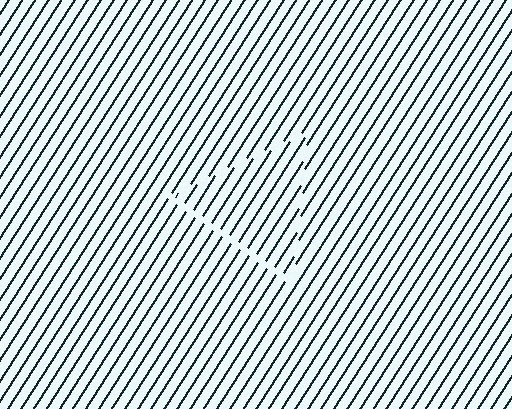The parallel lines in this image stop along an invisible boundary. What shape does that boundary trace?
An illusory triangle. The interior of the shape contains the same grating, shifted by half a period — the contour is defined by the phase discontinuity where line-ends from the inner and outer gratings abut.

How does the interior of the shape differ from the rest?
The interior of the shape contains the same grating, shifted by half a period — the contour is defined by the phase discontinuity where line-ends from the inner and outer gratings abut.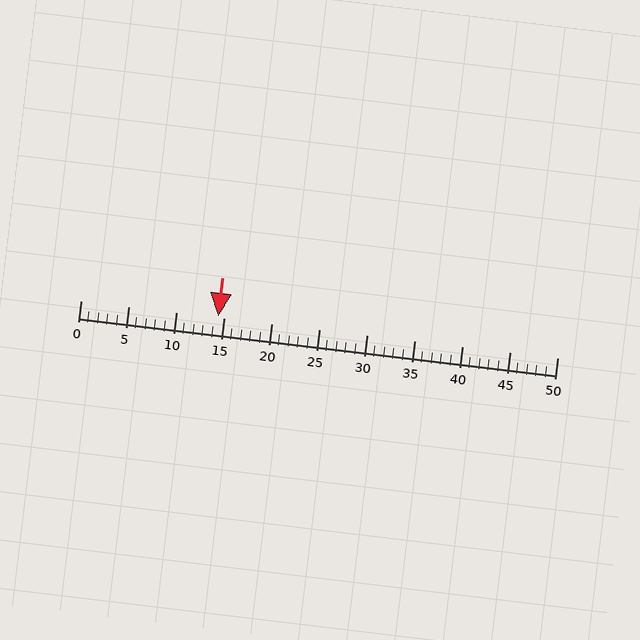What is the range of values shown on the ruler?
The ruler shows values from 0 to 50.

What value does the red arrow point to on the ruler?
The red arrow points to approximately 14.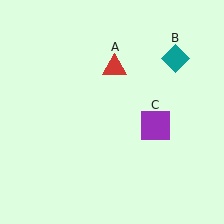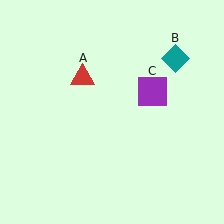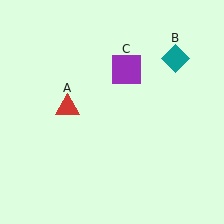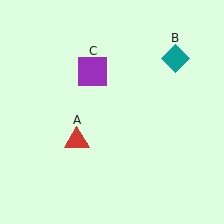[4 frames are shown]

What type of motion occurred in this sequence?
The red triangle (object A), purple square (object C) rotated counterclockwise around the center of the scene.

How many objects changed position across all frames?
2 objects changed position: red triangle (object A), purple square (object C).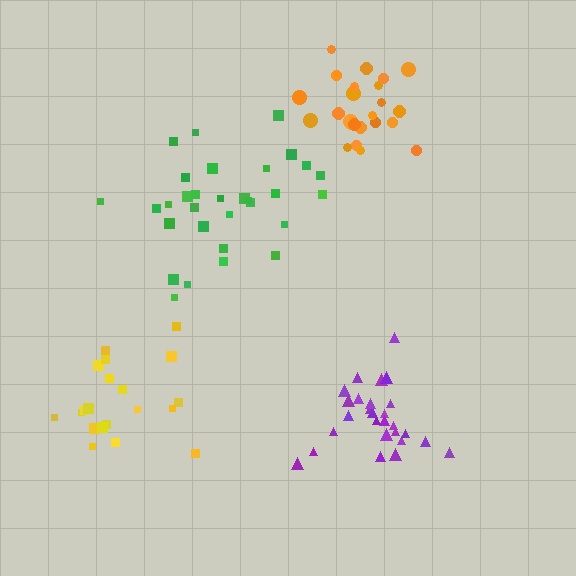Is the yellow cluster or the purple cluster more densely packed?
Purple.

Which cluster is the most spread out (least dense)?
Yellow.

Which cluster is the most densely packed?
Orange.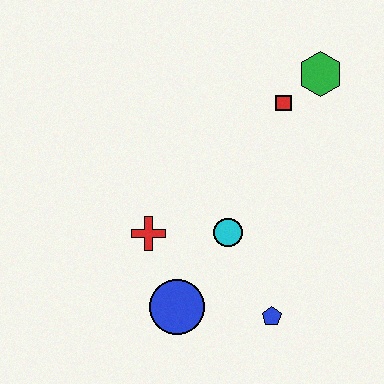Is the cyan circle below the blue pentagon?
No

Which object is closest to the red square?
The green hexagon is closest to the red square.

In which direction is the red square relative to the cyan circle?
The red square is above the cyan circle.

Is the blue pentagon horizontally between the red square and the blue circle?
Yes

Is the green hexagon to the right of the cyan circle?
Yes